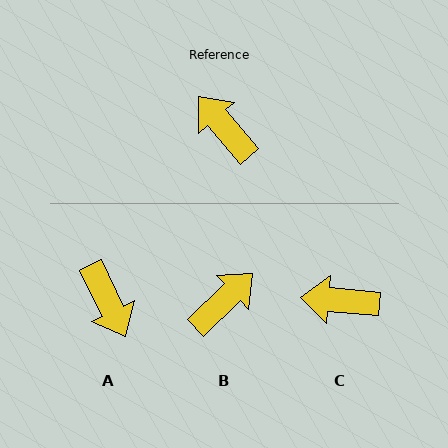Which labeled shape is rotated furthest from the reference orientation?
A, about 165 degrees away.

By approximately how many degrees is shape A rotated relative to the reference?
Approximately 165 degrees counter-clockwise.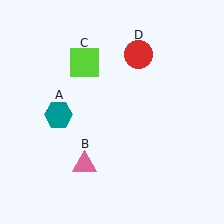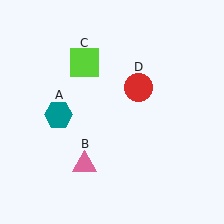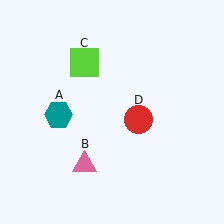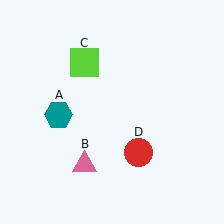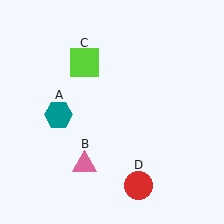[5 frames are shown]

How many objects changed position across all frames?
1 object changed position: red circle (object D).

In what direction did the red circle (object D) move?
The red circle (object D) moved down.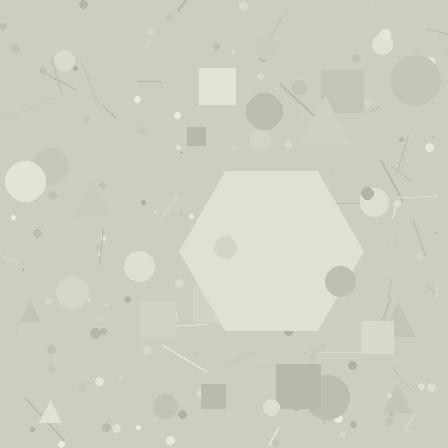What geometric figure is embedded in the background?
A hexagon is embedded in the background.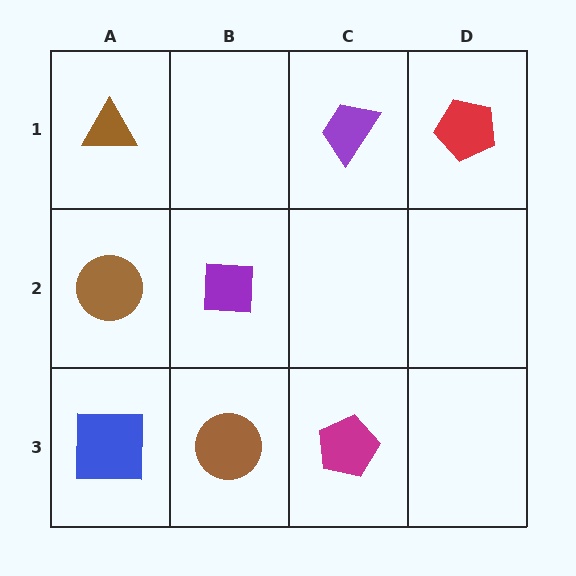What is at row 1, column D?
A red pentagon.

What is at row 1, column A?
A brown triangle.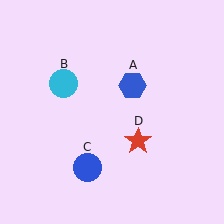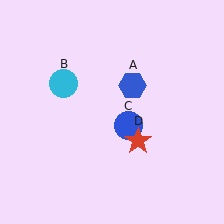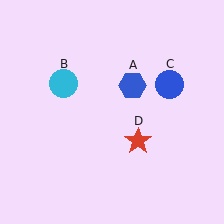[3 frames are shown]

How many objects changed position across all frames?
1 object changed position: blue circle (object C).